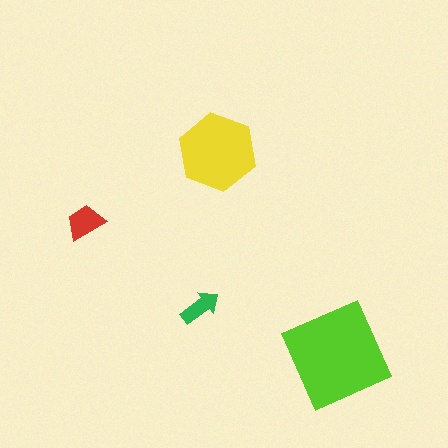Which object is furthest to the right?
The lime diamond is rightmost.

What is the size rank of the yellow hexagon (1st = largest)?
2nd.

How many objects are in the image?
There are 4 objects in the image.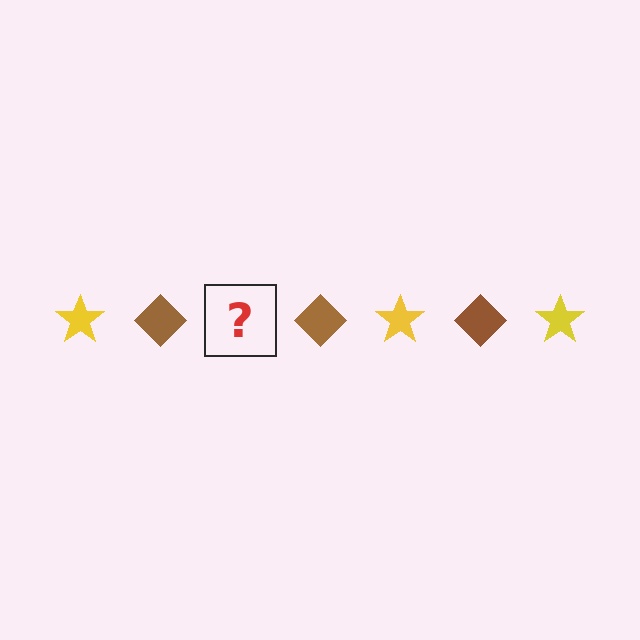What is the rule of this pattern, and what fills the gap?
The rule is that the pattern alternates between yellow star and brown diamond. The gap should be filled with a yellow star.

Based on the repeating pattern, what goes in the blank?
The blank should be a yellow star.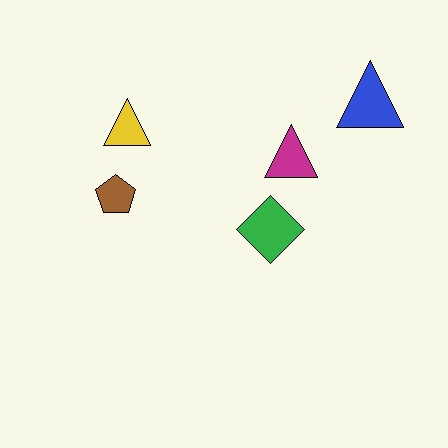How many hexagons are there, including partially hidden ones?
There are no hexagons.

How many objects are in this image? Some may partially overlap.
There are 5 objects.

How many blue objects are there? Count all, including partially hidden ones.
There is 1 blue object.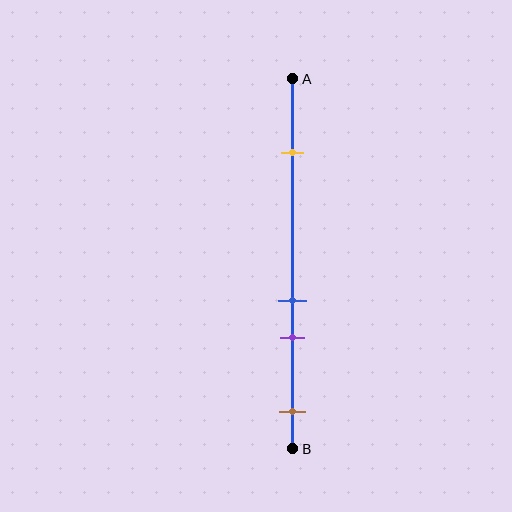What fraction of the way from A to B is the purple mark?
The purple mark is approximately 70% (0.7) of the way from A to B.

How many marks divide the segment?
There are 4 marks dividing the segment.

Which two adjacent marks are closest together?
The blue and purple marks are the closest adjacent pair.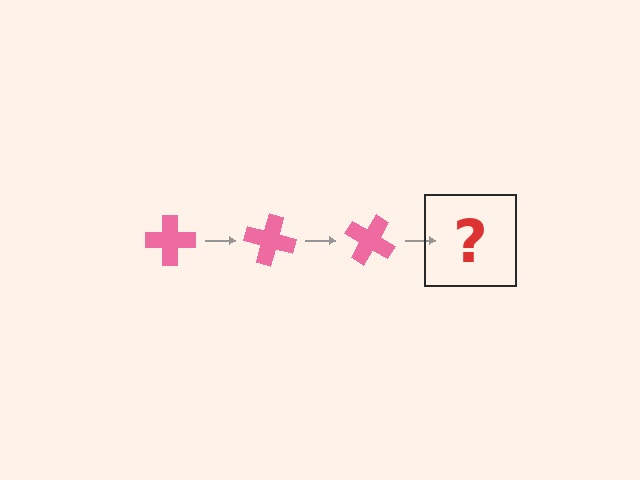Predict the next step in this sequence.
The next step is a pink cross rotated 45 degrees.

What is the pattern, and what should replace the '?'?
The pattern is that the cross rotates 15 degrees each step. The '?' should be a pink cross rotated 45 degrees.